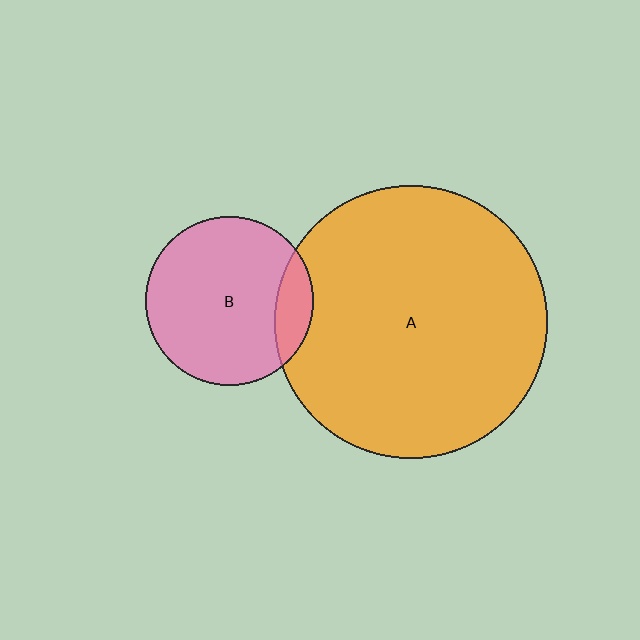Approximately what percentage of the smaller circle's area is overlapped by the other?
Approximately 15%.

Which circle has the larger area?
Circle A (orange).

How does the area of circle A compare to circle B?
Approximately 2.6 times.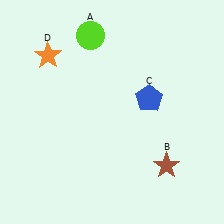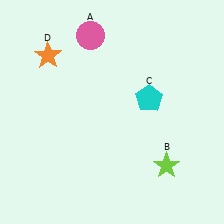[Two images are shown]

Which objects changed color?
A changed from lime to pink. B changed from brown to lime. C changed from blue to cyan.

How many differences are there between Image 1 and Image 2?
There are 3 differences between the two images.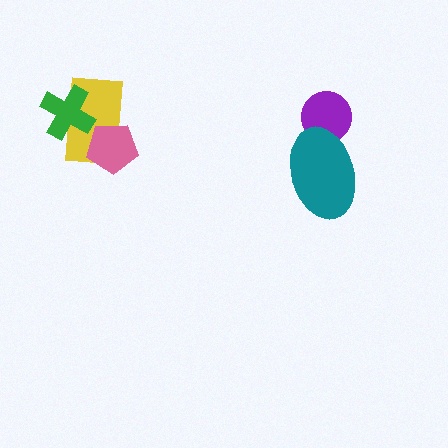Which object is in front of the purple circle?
The teal ellipse is in front of the purple circle.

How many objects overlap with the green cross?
1 object overlaps with the green cross.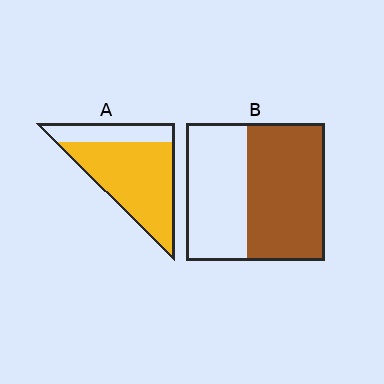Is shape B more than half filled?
Yes.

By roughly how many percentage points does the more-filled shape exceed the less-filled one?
By roughly 20 percentage points (A over B).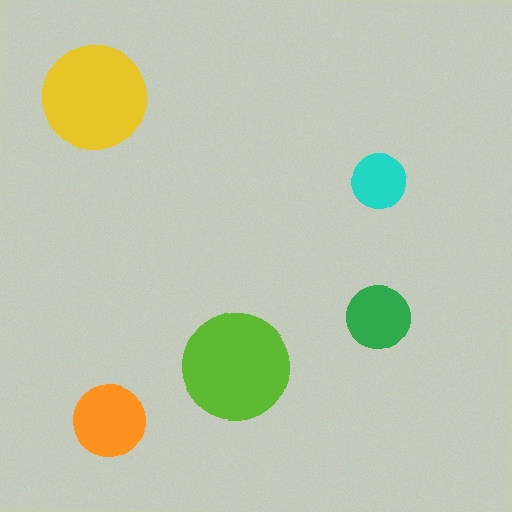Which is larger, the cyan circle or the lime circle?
The lime one.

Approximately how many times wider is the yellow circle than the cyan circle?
About 2 times wider.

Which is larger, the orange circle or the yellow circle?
The yellow one.